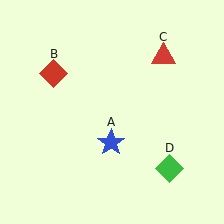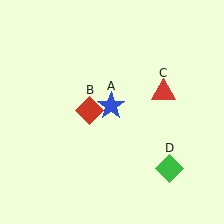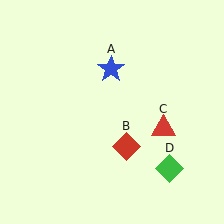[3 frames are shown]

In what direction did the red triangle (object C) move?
The red triangle (object C) moved down.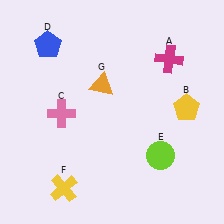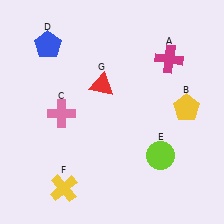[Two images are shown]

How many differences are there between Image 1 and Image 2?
There is 1 difference between the two images.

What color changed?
The triangle (G) changed from orange in Image 1 to red in Image 2.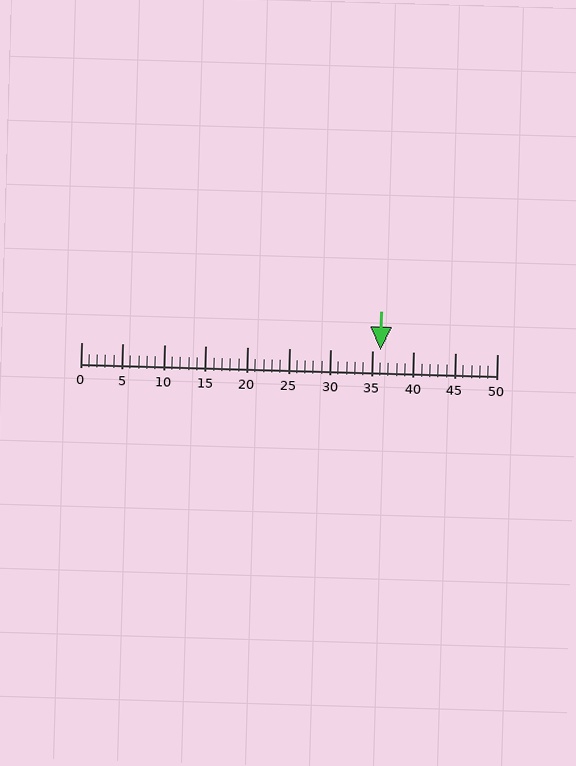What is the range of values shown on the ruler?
The ruler shows values from 0 to 50.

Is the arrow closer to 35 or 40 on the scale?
The arrow is closer to 35.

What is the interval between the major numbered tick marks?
The major tick marks are spaced 5 units apart.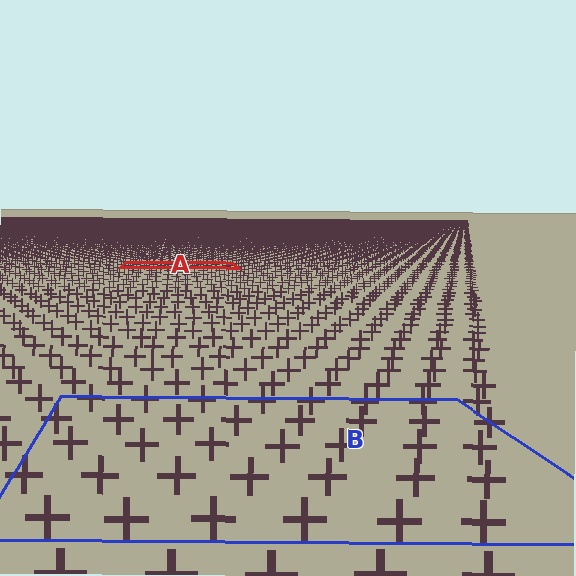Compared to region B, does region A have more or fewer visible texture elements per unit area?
Region A has more texture elements per unit area — they are packed more densely because it is farther away.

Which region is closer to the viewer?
Region B is closer. The texture elements there are larger and more spread out.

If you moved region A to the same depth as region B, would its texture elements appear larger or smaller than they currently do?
They would appear larger. At a closer depth, the same texture elements are projected at a bigger on-screen size.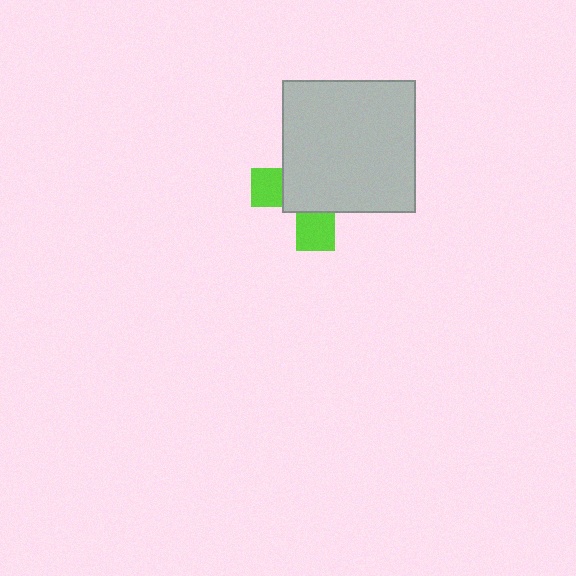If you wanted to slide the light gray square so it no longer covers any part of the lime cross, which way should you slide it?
Slide it toward the upper-right — that is the most direct way to separate the two shapes.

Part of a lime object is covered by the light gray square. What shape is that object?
It is a cross.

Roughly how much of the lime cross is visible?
A small part of it is visible (roughly 31%).